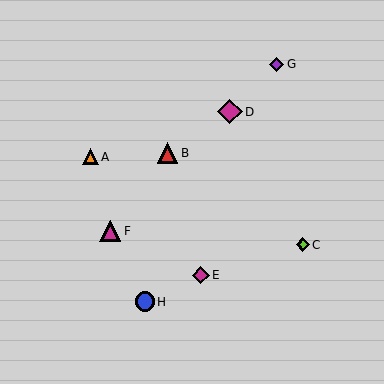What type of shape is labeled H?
Shape H is a blue circle.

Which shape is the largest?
The magenta diamond (labeled D) is the largest.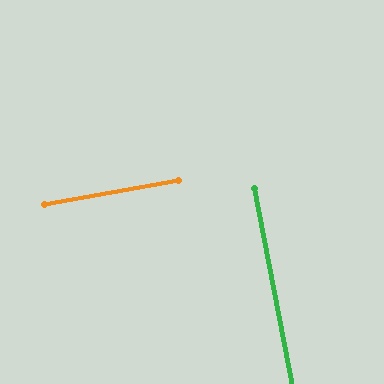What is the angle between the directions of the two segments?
Approximately 89 degrees.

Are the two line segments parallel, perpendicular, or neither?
Perpendicular — they meet at approximately 89°.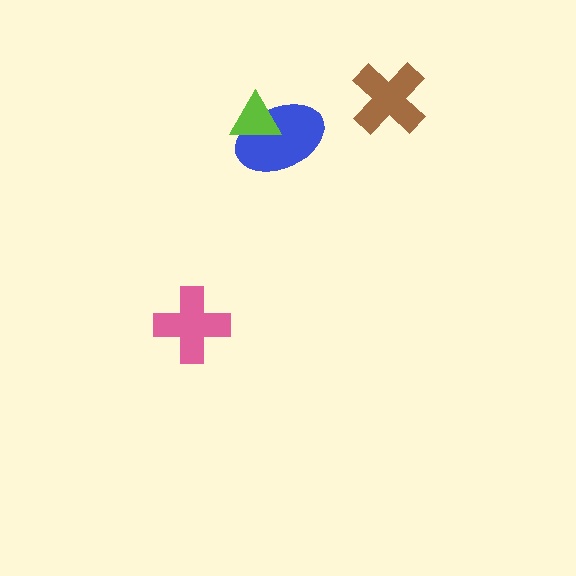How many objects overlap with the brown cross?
0 objects overlap with the brown cross.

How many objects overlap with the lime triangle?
1 object overlaps with the lime triangle.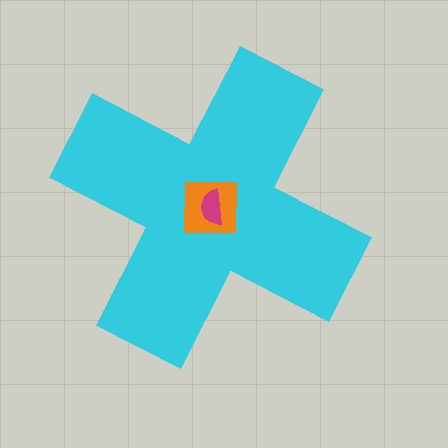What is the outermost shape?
The cyan cross.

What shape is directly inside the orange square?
The magenta semicircle.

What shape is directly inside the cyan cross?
The orange square.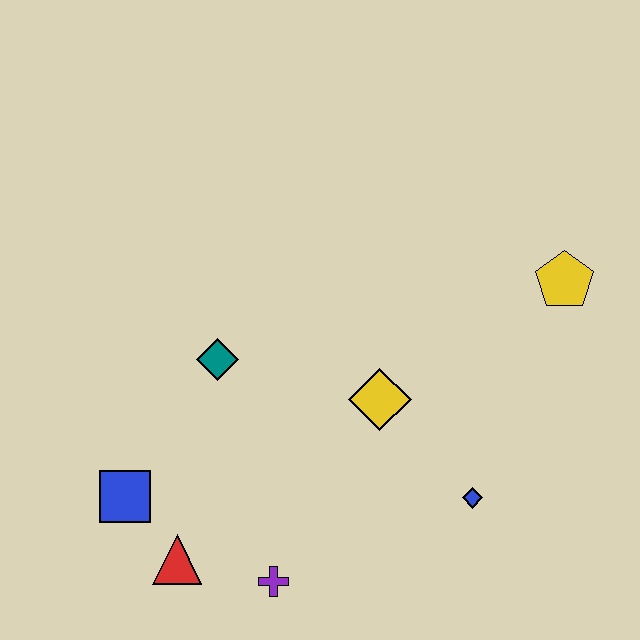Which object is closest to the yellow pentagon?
The yellow diamond is closest to the yellow pentagon.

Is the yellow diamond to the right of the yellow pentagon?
No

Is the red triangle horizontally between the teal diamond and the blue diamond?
No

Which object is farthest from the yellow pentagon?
The blue square is farthest from the yellow pentagon.